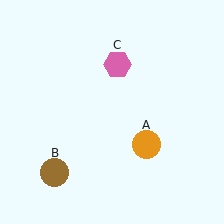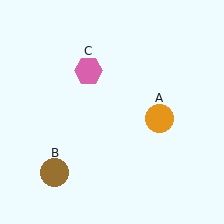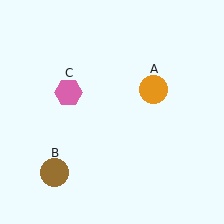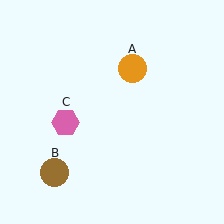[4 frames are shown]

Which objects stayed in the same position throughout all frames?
Brown circle (object B) remained stationary.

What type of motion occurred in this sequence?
The orange circle (object A), pink hexagon (object C) rotated counterclockwise around the center of the scene.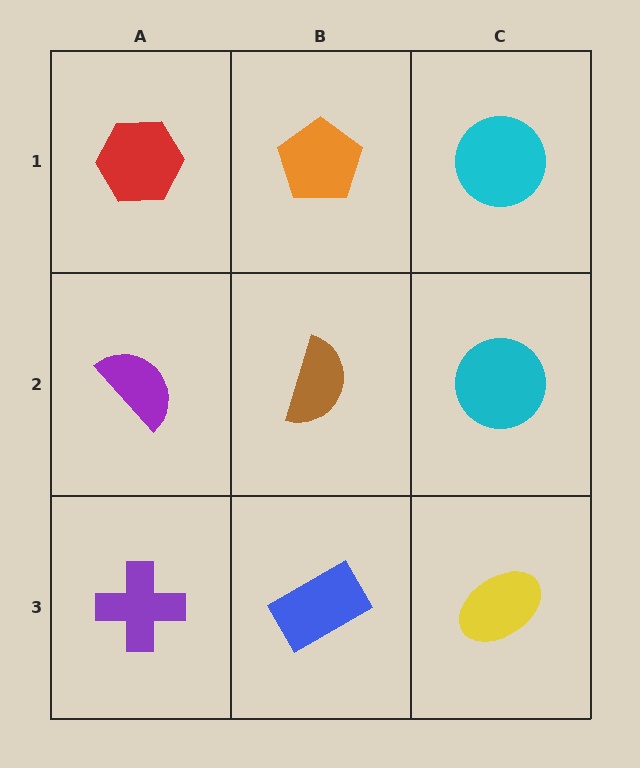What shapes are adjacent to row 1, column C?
A cyan circle (row 2, column C), an orange pentagon (row 1, column B).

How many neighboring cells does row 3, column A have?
2.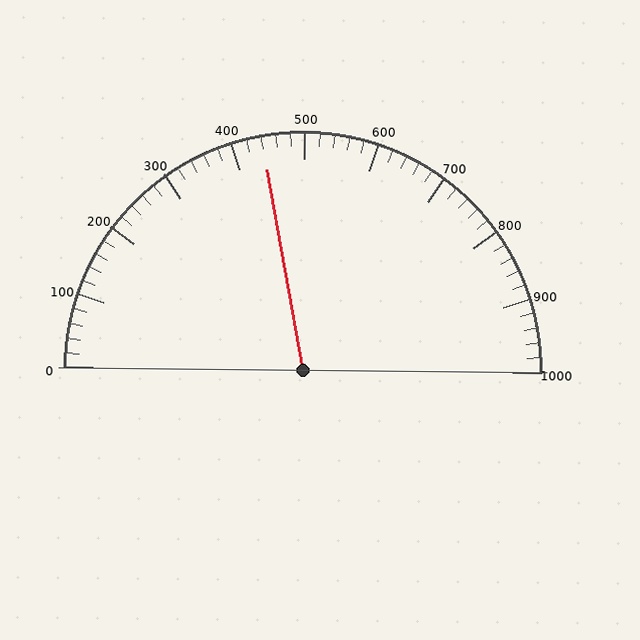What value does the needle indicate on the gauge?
The needle indicates approximately 440.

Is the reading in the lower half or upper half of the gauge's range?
The reading is in the lower half of the range (0 to 1000).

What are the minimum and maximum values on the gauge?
The gauge ranges from 0 to 1000.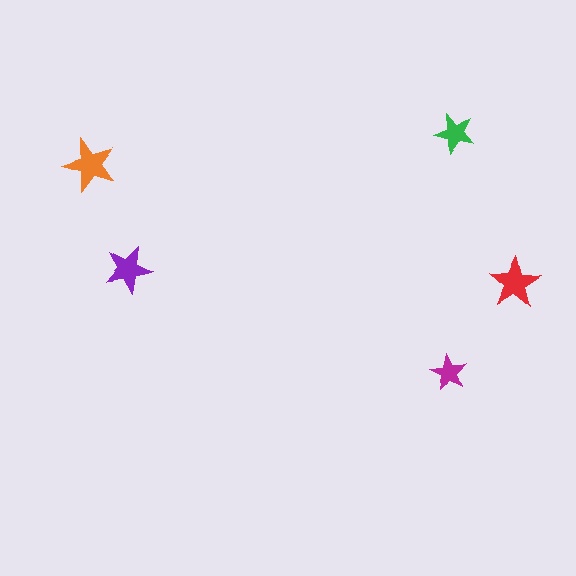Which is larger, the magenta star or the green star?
The green one.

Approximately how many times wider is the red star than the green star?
About 1.5 times wider.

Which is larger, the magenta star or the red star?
The red one.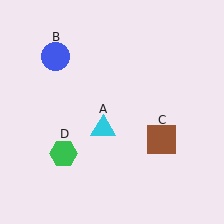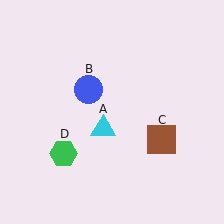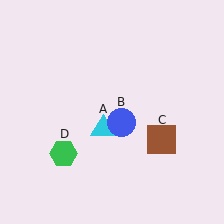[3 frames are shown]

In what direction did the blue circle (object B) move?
The blue circle (object B) moved down and to the right.